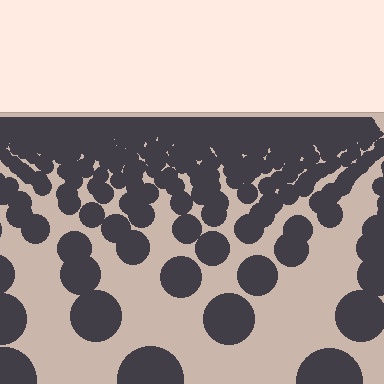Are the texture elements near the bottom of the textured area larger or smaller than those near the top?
Larger. Near the bottom, elements are closer to the viewer and appear at a bigger on-screen size.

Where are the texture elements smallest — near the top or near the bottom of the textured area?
Near the top.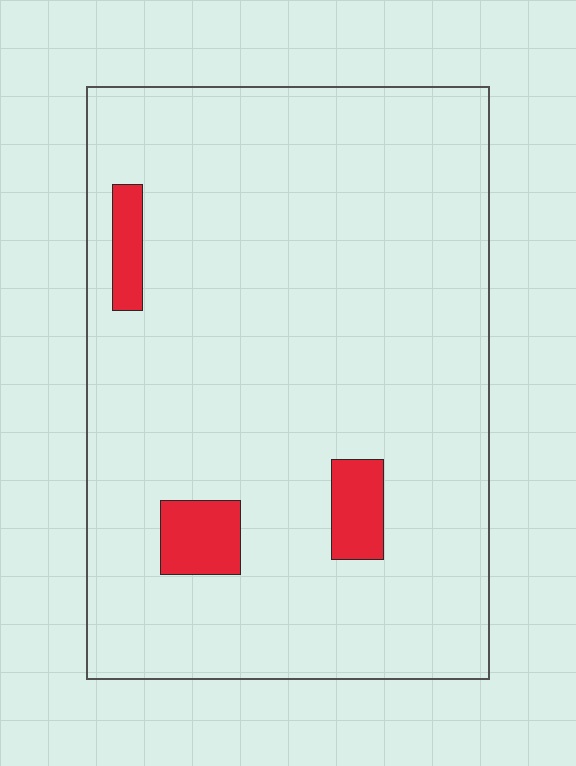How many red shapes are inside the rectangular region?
3.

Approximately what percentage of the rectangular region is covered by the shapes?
Approximately 5%.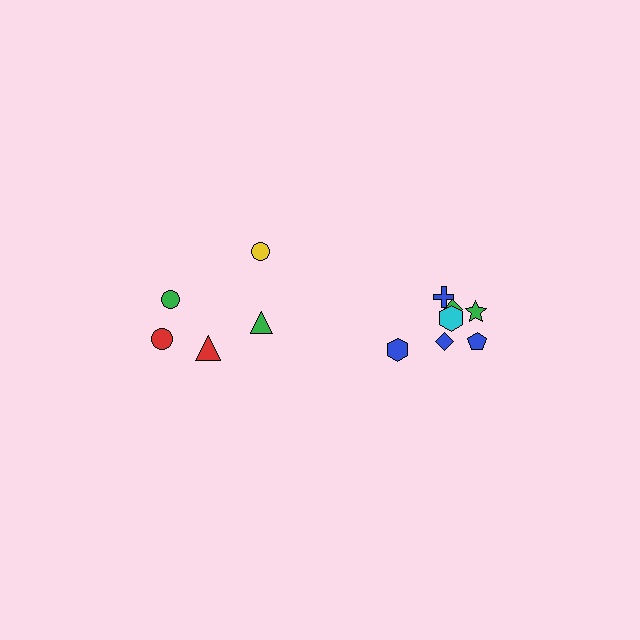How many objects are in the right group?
There are 7 objects.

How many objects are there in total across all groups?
There are 12 objects.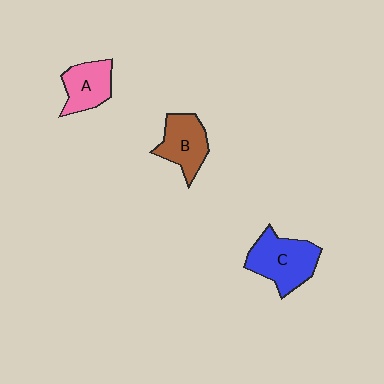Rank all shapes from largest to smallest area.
From largest to smallest: C (blue), B (brown), A (pink).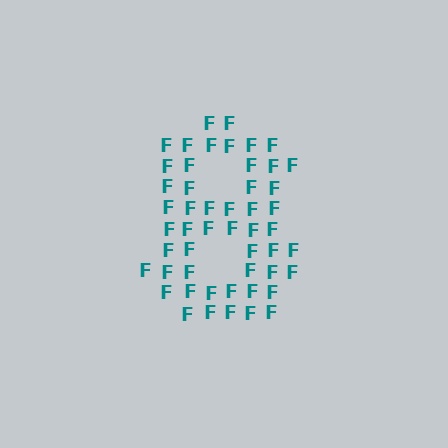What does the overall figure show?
The overall figure shows the digit 8.